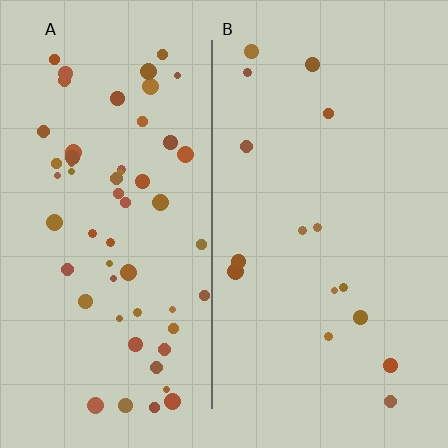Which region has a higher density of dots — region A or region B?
A (the left).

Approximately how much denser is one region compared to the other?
Approximately 3.6× — region A over region B.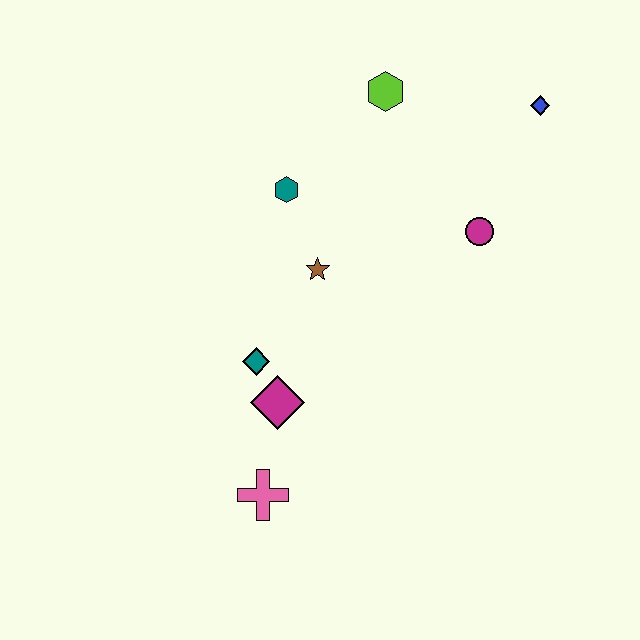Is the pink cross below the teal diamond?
Yes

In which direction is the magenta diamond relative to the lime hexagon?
The magenta diamond is below the lime hexagon.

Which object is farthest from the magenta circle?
The pink cross is farthest from the magenta circle.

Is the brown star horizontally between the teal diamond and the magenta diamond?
No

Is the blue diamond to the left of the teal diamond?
No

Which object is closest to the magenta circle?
The blue diamond is closest to the magenta circle.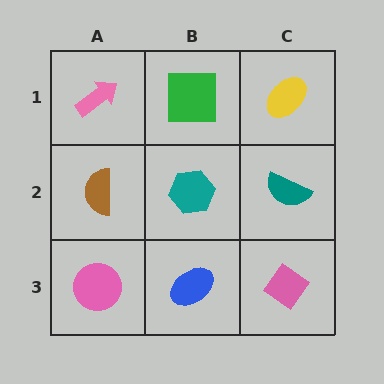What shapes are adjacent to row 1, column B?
A teal hexagon (row 2, column B), a pink arrow (row 1, column A), a yellow ellipse (row 1, column C).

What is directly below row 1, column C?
A teal semicircle.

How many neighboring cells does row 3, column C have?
2.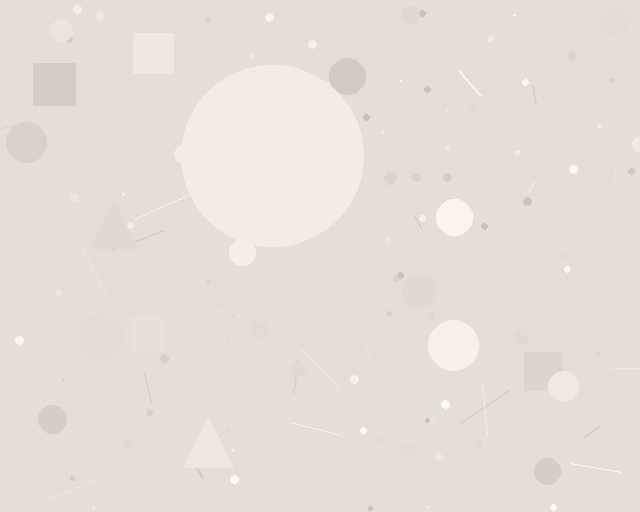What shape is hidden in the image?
A circle is hidden in the image.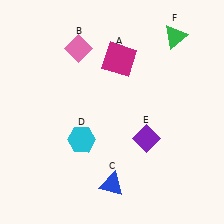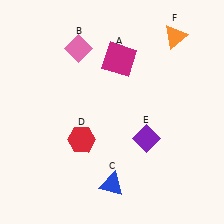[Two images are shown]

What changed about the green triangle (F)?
In Image 1, F is green. In Image 2, it changed to orange.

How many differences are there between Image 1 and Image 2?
There are 2 differences between the two images.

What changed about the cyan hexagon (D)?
In Image 1, D is cyan. In Image 2, it changed to red.